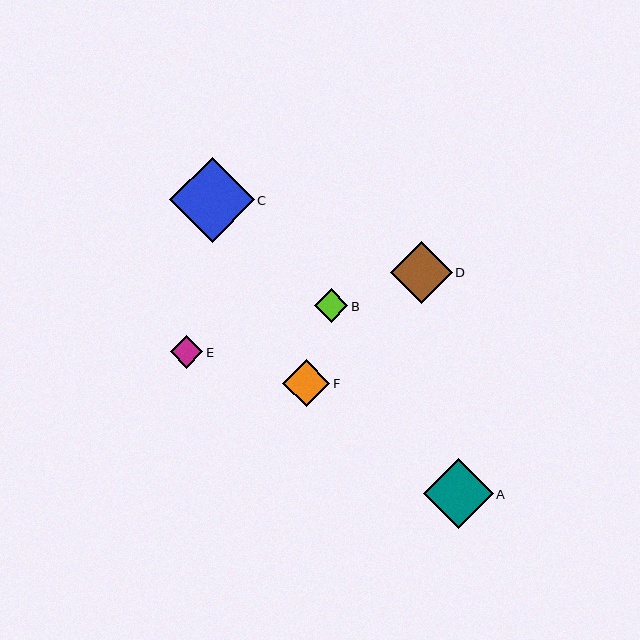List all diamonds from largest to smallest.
From largest to smallest: C, A, D, F, B, E.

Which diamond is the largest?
Diamond C is the largest with a size of approximately 85 pixels.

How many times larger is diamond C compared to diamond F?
Diamond C is approximately 1.8 times the size of diamond F.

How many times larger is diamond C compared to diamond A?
Diamond C is approximately 1.2 times the size of diamond A.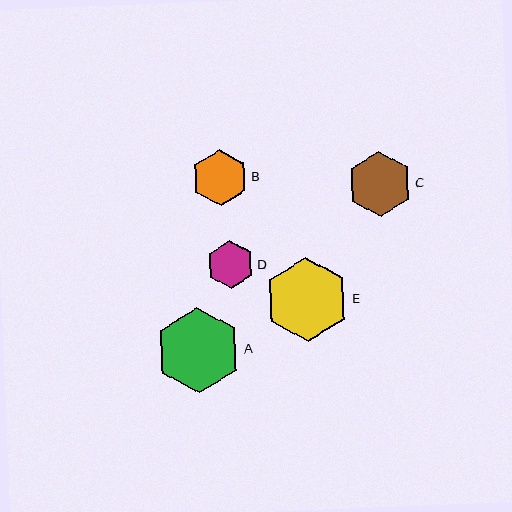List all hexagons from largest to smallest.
From largest to smallest: A, E, C, B, D.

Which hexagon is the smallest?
Hexagon D is the smallest with a size of approximately 47 pixels.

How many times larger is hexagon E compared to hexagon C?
Hexagon E is approximately 1.3 times the size of hexagon C.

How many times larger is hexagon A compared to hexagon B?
Hexagon A is approximately 1.5 times the size of hexagon B.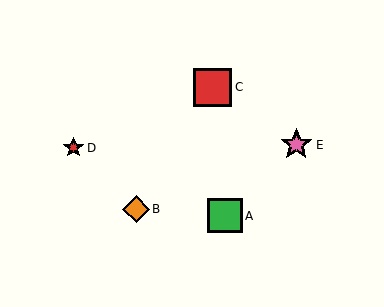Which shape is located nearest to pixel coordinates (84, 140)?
The red star (labeled D) at (74, 148) is nearest to that location.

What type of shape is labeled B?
Shape B is an orange diamond.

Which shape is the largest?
The red square (labeled C) is the largest.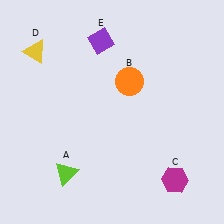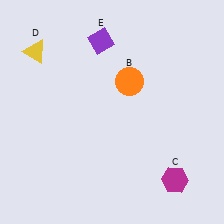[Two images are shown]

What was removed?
The lime triangle (A) was removed in Image 2.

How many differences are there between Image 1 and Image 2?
There is 1 difference between the two images.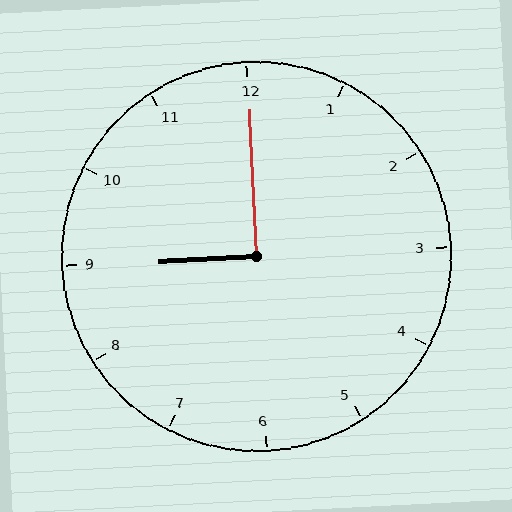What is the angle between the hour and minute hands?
Approximately 90 degrees.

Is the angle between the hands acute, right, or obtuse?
It is right.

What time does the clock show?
9:00.